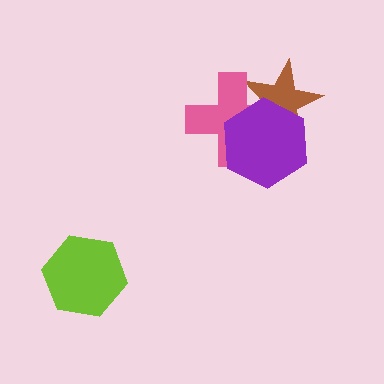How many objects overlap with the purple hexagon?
2 objects overlap with the purple hexagon.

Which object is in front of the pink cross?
The purple hexagon is in front of the pink cross.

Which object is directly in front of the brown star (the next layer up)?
The pink cross is directly in front of the brown star.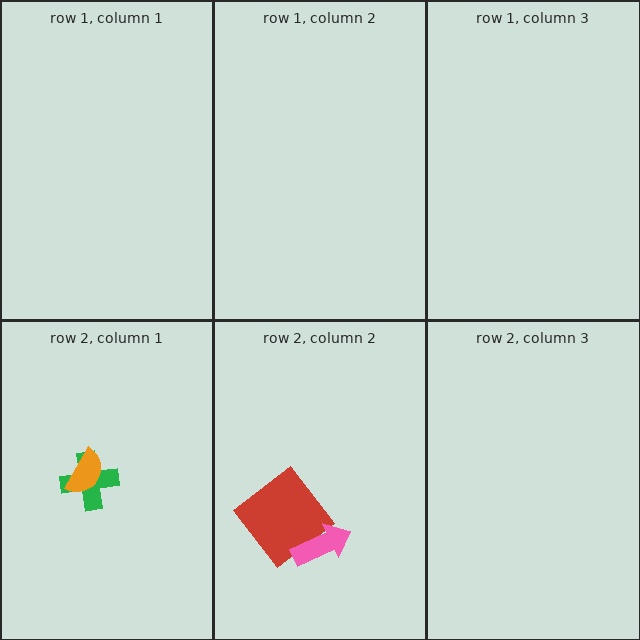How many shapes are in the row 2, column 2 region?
2.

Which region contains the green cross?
The row 2, column 1 region.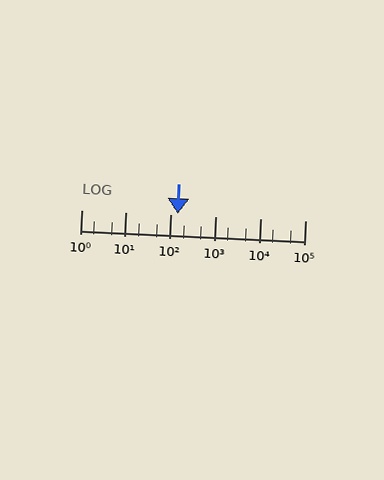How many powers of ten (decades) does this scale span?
The scale spans 5 decades, from 1 to 100000.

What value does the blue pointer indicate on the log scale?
The pointer indicates approximately 140.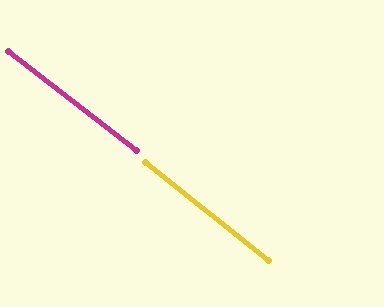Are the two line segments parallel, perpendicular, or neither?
Parallel — their directions differ by only 0.9°.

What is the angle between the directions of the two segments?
Approximately 1 degree.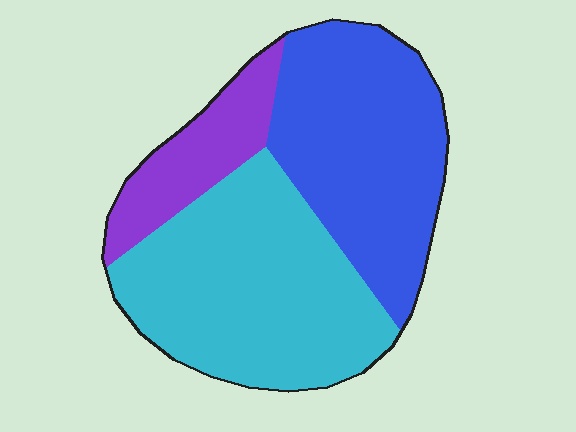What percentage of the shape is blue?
Blue takes up about two fifths (2/5) of the shape.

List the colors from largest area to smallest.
From largest to smallest: cyan, blue, purple.